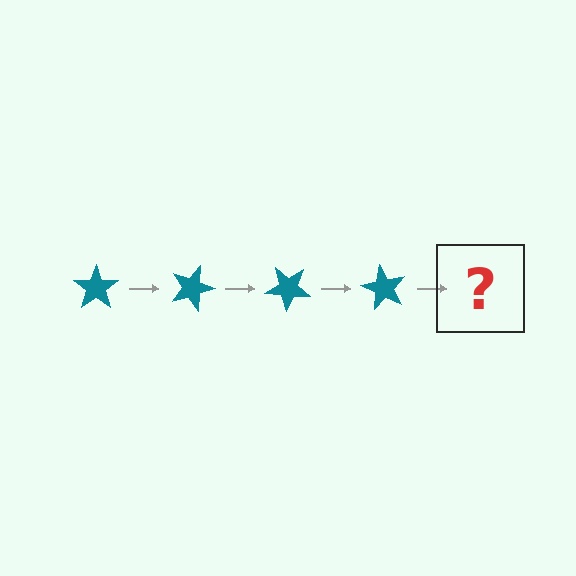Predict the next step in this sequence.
The next step is a teal star rotated 80 degrees.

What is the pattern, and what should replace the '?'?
The pattern is that the star rotates 20 degrees each step. The '?' should be a teal star rotated 80 degrees.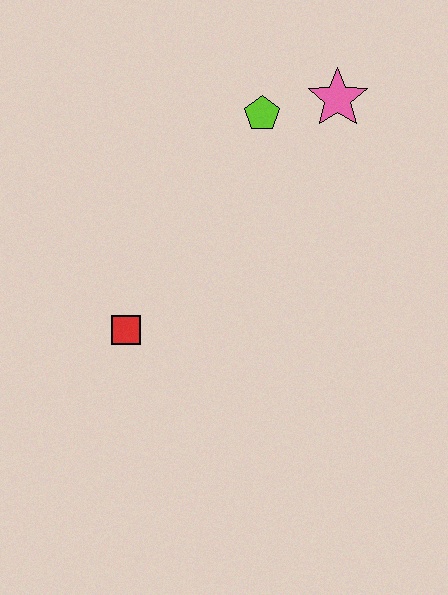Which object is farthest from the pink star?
The red square is farthest from the pink star.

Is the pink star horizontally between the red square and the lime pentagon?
No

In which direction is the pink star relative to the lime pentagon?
The pink star is to the right of the lime pentagon.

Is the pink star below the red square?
No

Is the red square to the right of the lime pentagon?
No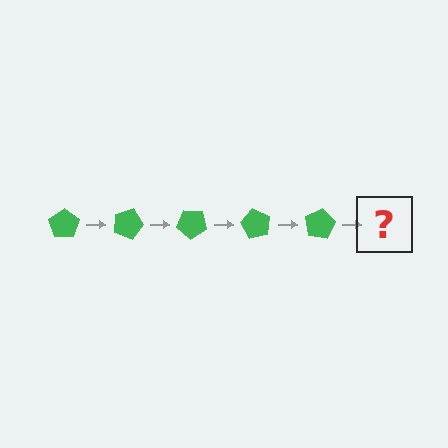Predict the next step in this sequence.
The next step is a green pentagon rotated 100 degrees.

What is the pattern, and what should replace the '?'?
The pattern is that the pentagon rotates 20 degrees each step. The '?' should be a green pentagon rotated 100 degrees.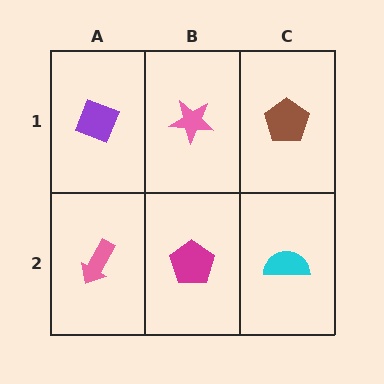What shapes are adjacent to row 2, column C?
A brown pentagon (row 1, column C), a magenta pentagon (row 2, column B).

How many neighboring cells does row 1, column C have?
2.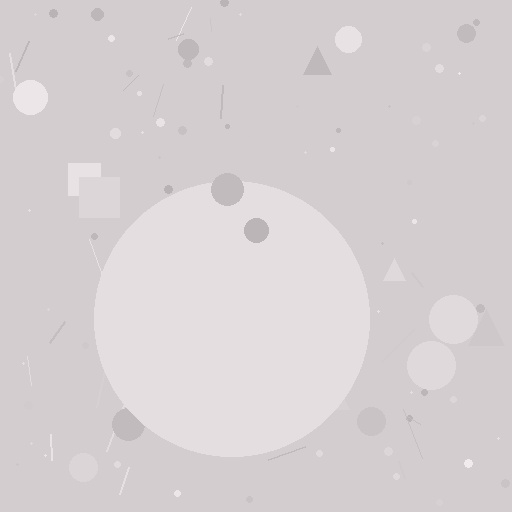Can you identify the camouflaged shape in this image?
The camouflaged shape is a circle.